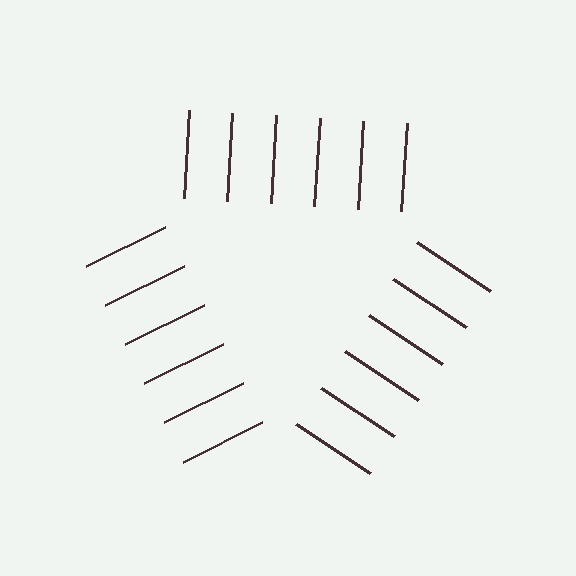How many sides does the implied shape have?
3 sides — the line-ends trace a triangle.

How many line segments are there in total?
18 — 6 along each of the 3 edges.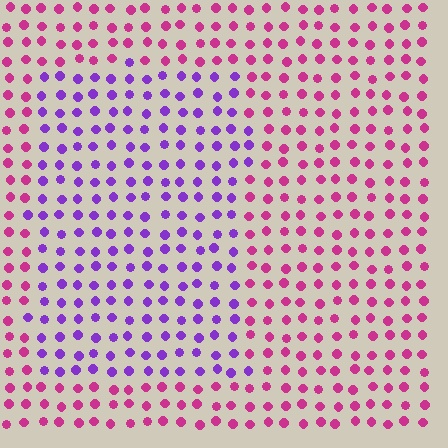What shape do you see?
I see a rectangle.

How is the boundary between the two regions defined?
The boundary is defined purely by a slight shift in hue (about 51 degrees). Spacing, size, and orientation are identical on both sides.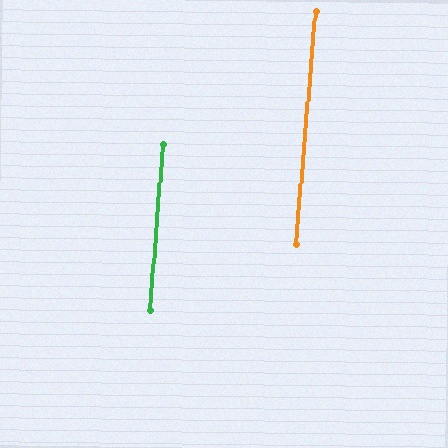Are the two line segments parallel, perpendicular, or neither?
Parallel — their directions differ by only 0.4°.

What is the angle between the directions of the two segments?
Approximately 0 degrees.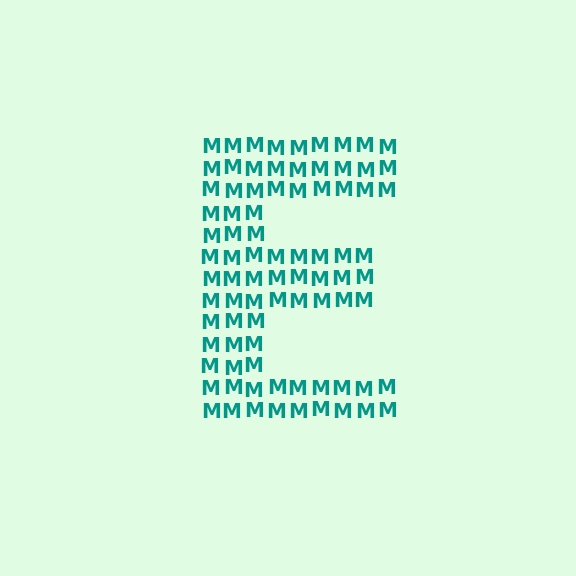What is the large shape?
The large shape is the letter E.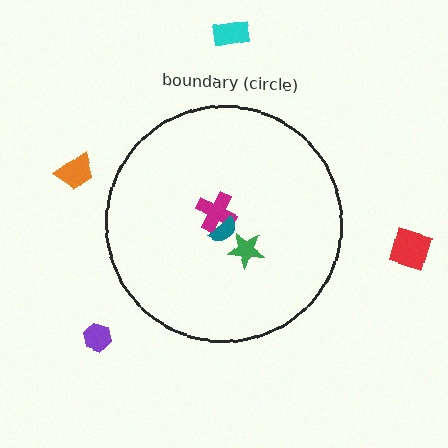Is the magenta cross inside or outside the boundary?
Inside.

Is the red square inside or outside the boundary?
Outside.